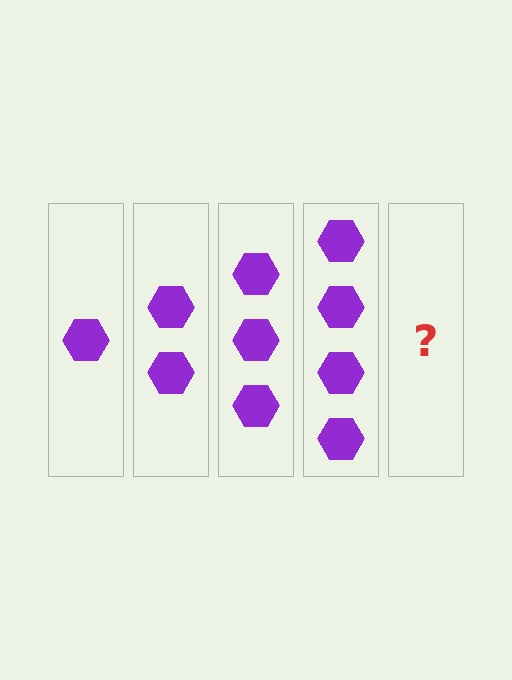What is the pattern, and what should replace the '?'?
The pattern is that each step adds one more hexagon. The '?' should be 5 hexagons.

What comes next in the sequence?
The next element should be 5 hexagons.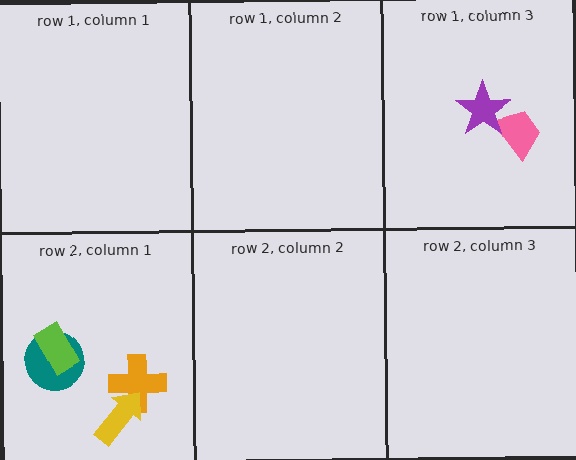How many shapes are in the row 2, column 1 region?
4.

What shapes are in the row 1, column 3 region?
The pink trapezoid, the purple star.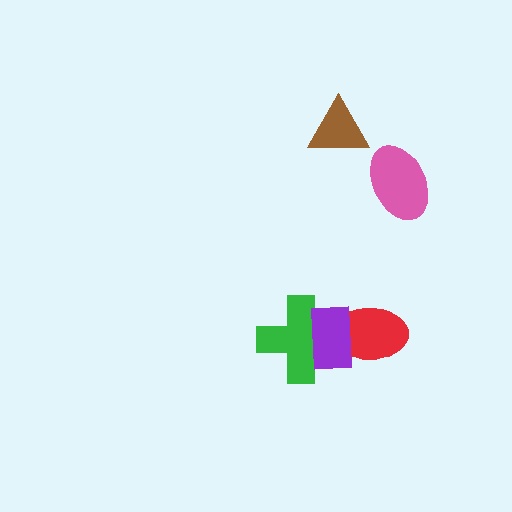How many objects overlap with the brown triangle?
0 objects overlap with the brown triangle.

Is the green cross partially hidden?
Yes, it is partially covered by another shape.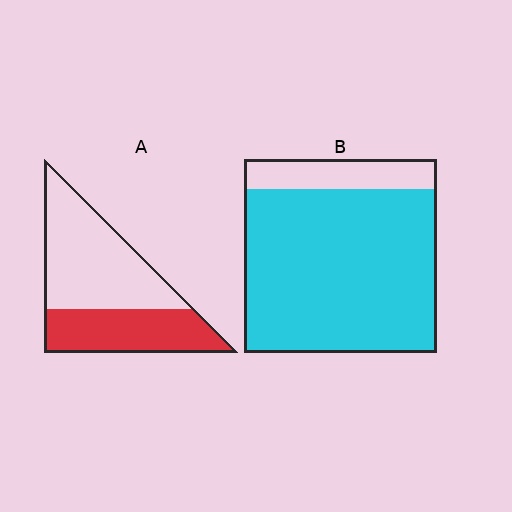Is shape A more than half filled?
No.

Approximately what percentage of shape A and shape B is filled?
A is approximately 40% and B is approximately 85%.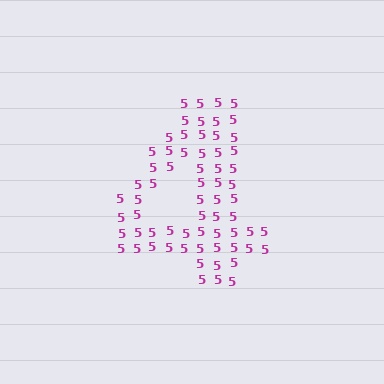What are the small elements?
The small elements are digit 5's.